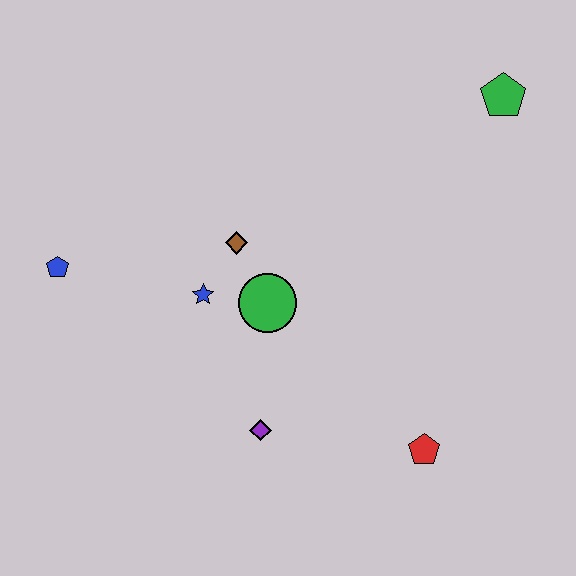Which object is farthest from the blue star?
The green pentagon is farthest from the blue star.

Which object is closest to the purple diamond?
The green circle is closest to the purple diamond.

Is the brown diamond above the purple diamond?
Yes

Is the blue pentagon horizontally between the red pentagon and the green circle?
No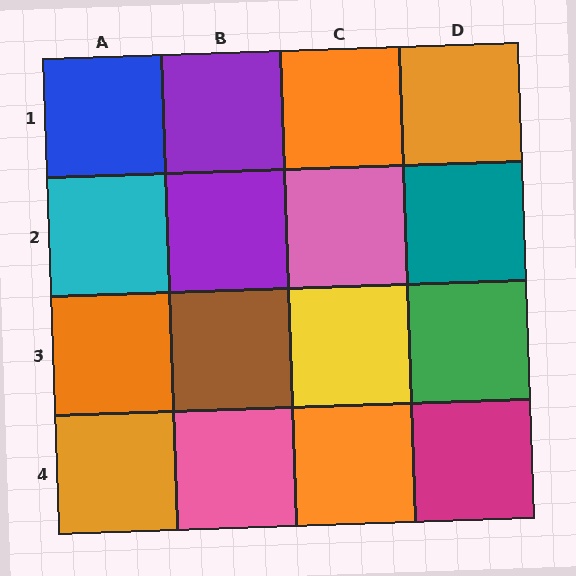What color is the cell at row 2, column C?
Pink.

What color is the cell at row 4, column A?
Orange.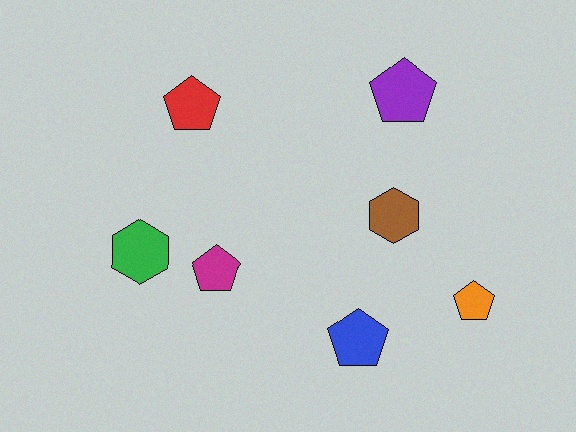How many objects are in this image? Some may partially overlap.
There are 7 objects.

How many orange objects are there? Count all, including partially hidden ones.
There is 1 orange object.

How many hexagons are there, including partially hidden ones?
There are 2 hexagons.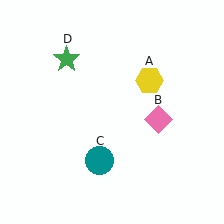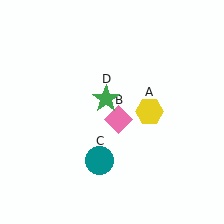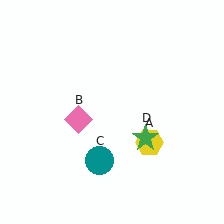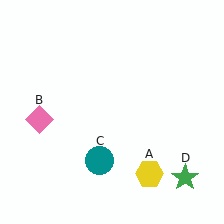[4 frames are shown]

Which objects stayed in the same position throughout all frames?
Teal circle (object C) remained stationary.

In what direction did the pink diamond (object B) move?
The pink diamond (object B) moved left.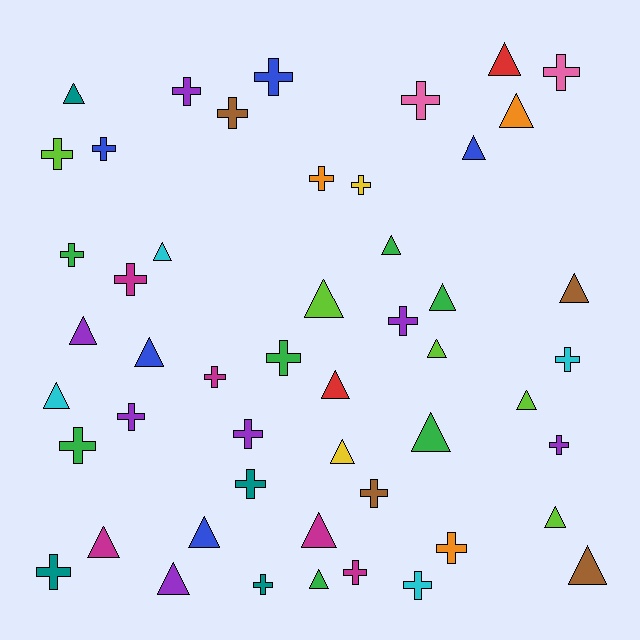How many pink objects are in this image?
There are 2 pink objects.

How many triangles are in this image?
There are 24 triangles.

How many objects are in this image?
There are 50 objects.